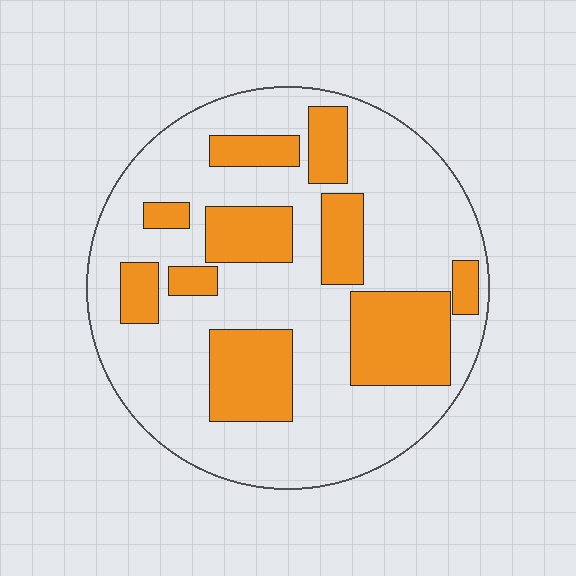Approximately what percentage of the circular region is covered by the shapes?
Approximately 30%.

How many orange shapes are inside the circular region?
10.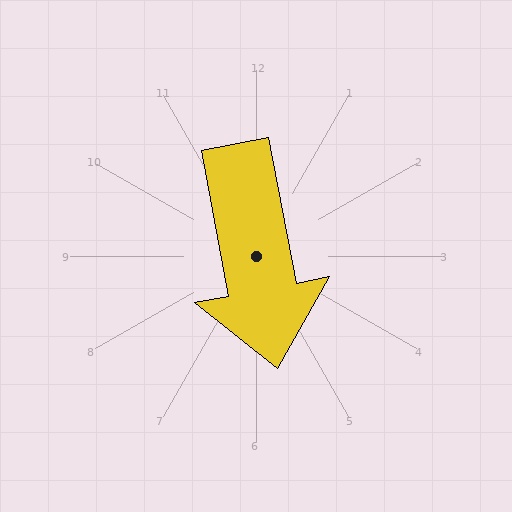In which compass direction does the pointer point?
South.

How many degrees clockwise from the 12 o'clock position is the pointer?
Approximately 169 degrees.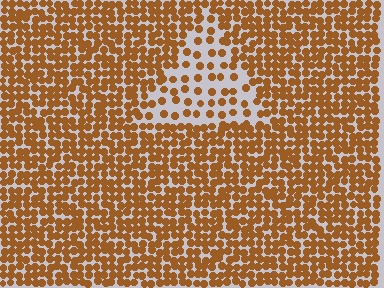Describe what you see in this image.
The image contains small brown elements arranged at two different densities. A triangle-shaped region is visible where the elements are less densely packed than the surrounding area.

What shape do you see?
I see a triangle.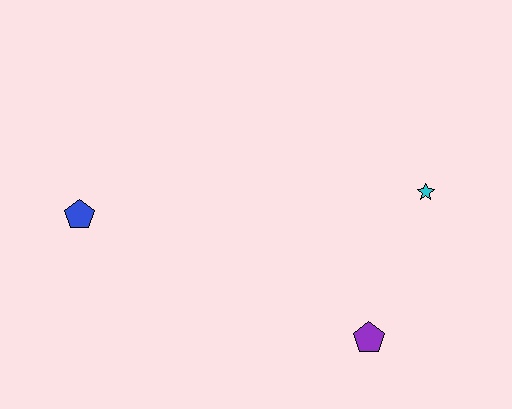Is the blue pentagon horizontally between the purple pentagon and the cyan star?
No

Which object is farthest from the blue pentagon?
The cyan star is farthest from the blue pentagon.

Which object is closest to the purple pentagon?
The cyan star is closest to the purple pentagon.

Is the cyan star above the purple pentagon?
Yes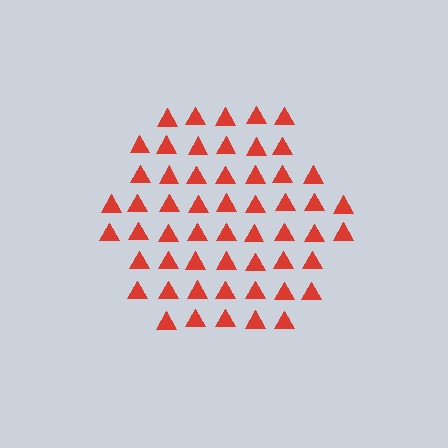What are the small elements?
The small elements are triangles.